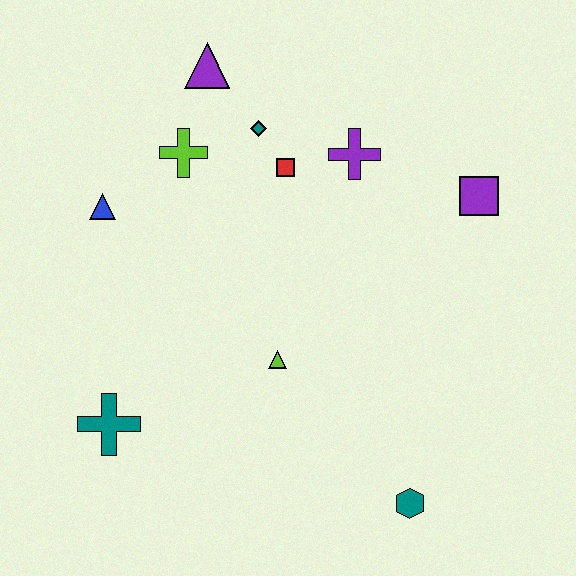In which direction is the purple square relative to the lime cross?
The purple square is to the right of the lime cross.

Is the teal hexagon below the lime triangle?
Yes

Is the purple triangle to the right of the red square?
No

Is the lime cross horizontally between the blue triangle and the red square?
Yes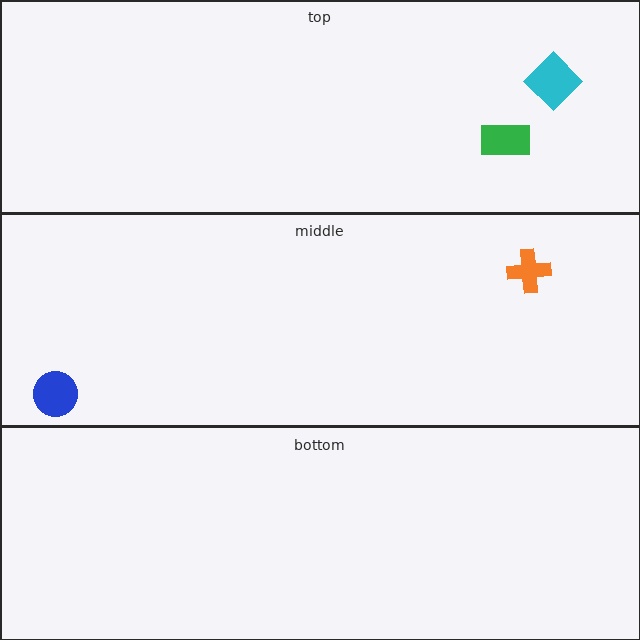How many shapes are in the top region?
2.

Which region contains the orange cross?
The middle region.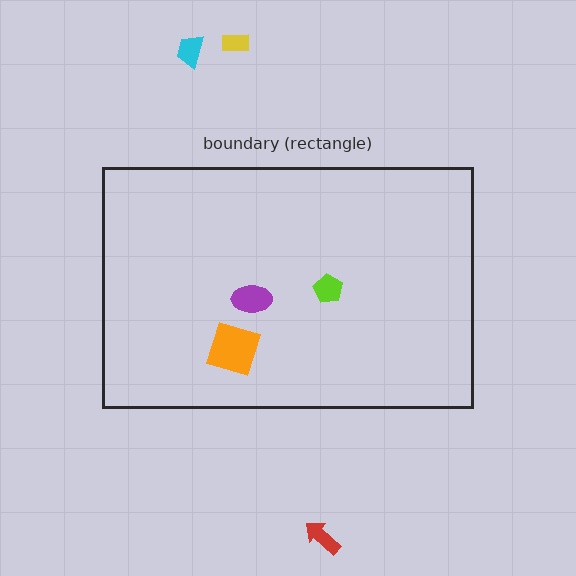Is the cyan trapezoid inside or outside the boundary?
Outside.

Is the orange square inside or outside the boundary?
Inside.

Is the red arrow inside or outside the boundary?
Outside.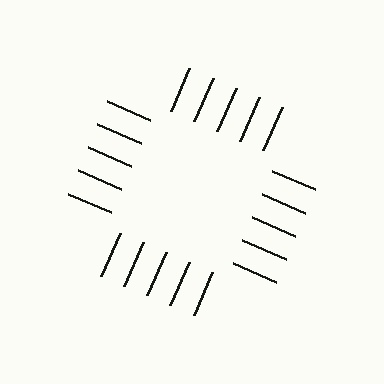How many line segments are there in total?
20 — 5 along each of the 4 edges.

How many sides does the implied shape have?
4 sides — the line-ends trace a square.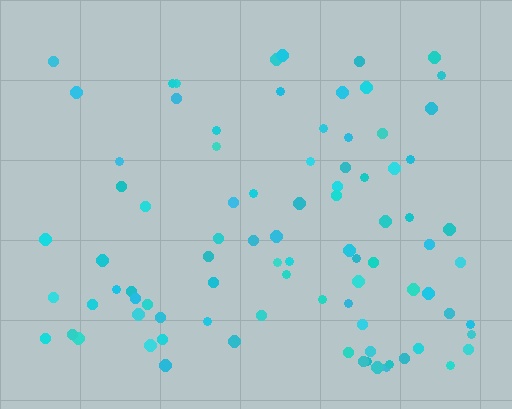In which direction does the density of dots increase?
From top to bottom, with the bottom side densest.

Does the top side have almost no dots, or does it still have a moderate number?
Still a moderate number, just noticeably fewer than the bottom.